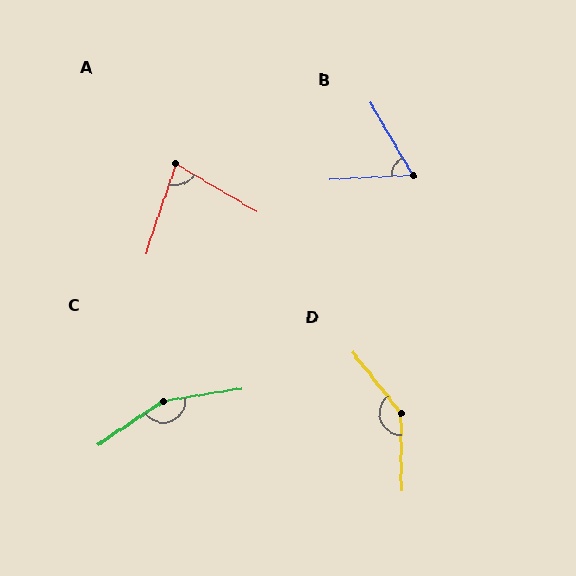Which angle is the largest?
C, at approximately 155 degrees.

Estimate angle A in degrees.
Approximately 78 degrees.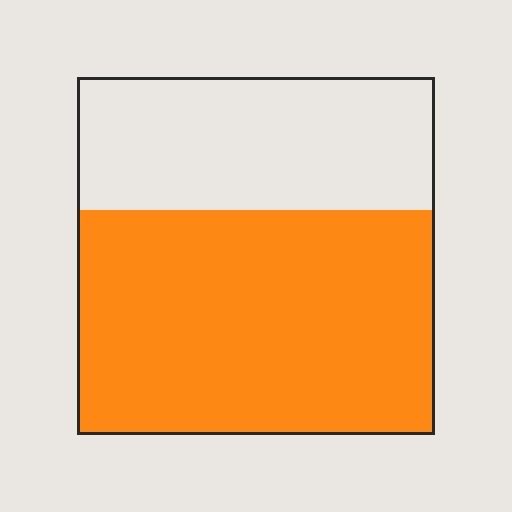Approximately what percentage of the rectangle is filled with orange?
Approximately 65%.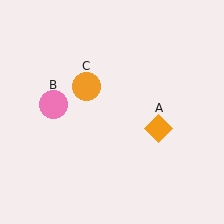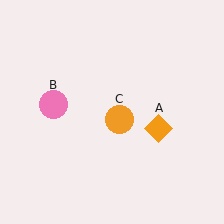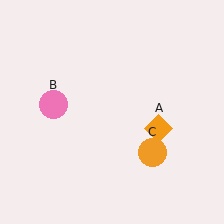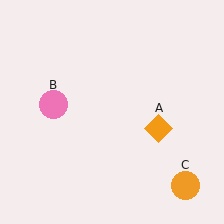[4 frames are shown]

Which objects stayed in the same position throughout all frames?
Orange diamond (object A) and pink circle (object B) remained stationary.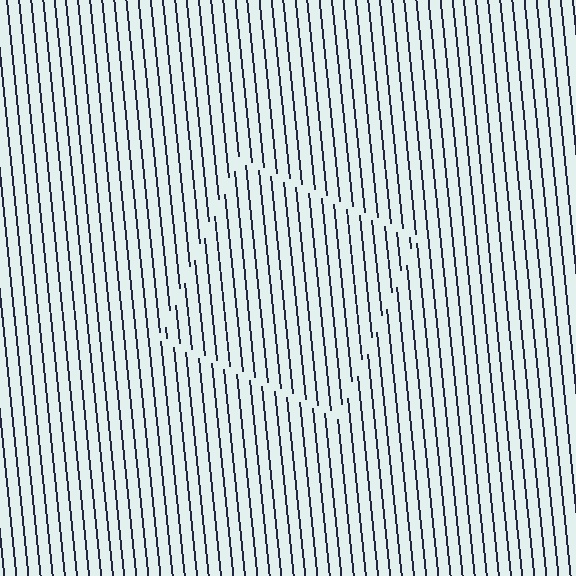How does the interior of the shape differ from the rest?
The interior of the shape contains the same grating, shifted by half a period — the contour is defined by the phase discontinuity where line-ends from the inner and outer gratings abut.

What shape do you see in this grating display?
An illusory square. The interior of the shape contains the same grating, shifted by half a period — the contour is defined by the phase discontinuity where line-ends from the inner and outer gratings abut.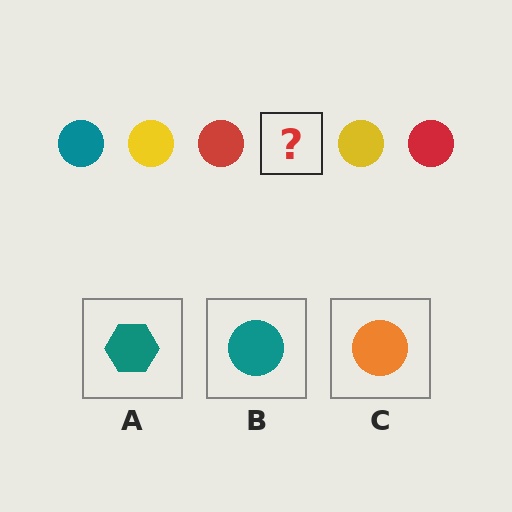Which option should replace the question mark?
Option B.